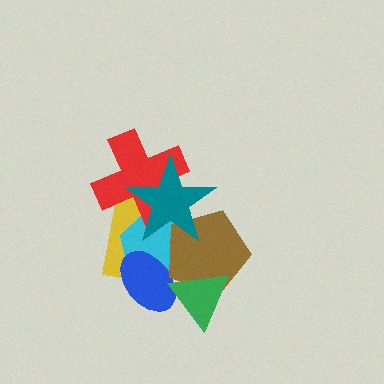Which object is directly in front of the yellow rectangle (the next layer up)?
The cyan hexagon is directly in front of the yellow rectangle.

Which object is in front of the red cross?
The teal star is in front of the red cross.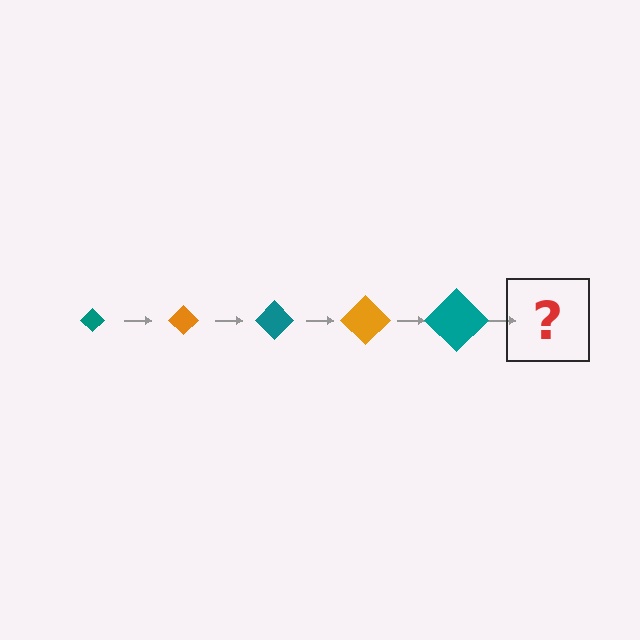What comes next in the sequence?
The next element should be an orange diamond, larger than the previous one.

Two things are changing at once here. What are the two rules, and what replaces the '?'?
The two rules are that the diamond grows larger each step and the color cycles through teal and orange. The '?' should be an orange diamond, larger than the previous one.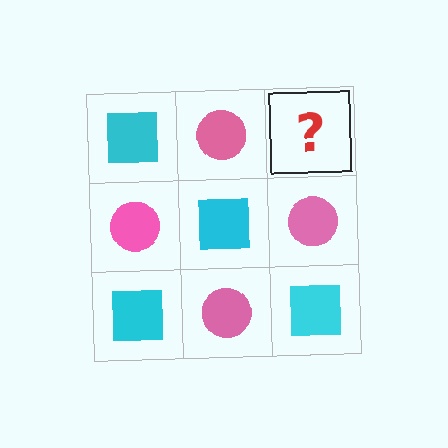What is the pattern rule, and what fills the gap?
The rule is that it alternates cyan square and pink circle in a checkerboard pattern. The gap should be filled with a cyan square.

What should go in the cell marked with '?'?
The missing cell should contain a cyan square.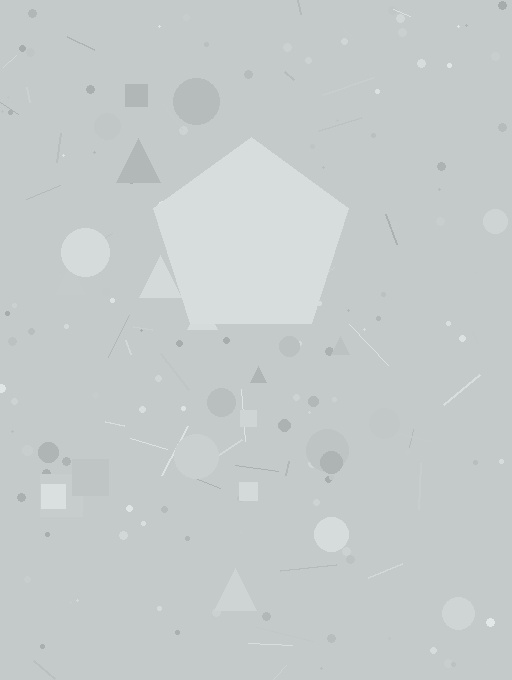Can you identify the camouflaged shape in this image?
The camouflaged shape is a pentagon.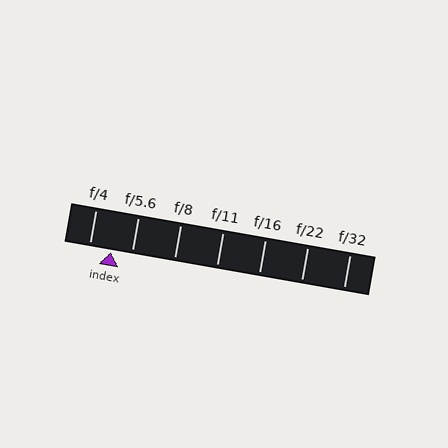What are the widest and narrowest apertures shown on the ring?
The widest aperture shown is f/4 and the narrowest is f/32.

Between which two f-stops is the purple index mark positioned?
The index mark is between f/4 and f/5.6.